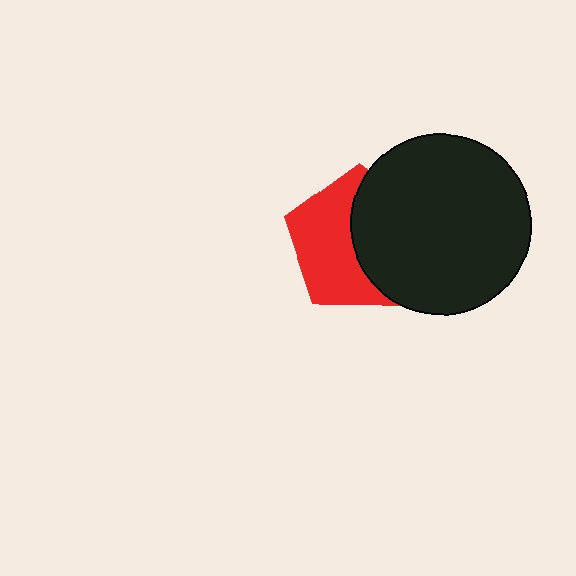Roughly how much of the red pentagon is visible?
About half of it is visible (roughly 52%).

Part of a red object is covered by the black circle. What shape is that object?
It is a pentagon.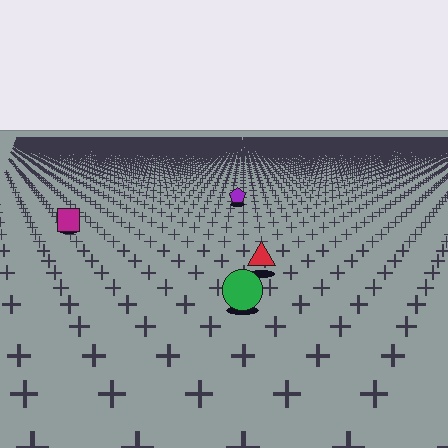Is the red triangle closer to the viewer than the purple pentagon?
Yes. The red triangle is closer — you can tell from the texture gradient: the ground texture is coarser near it.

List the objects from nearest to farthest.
From nearest to farthest: the green circle, the red triangle, the magenta square, the purple pentagon.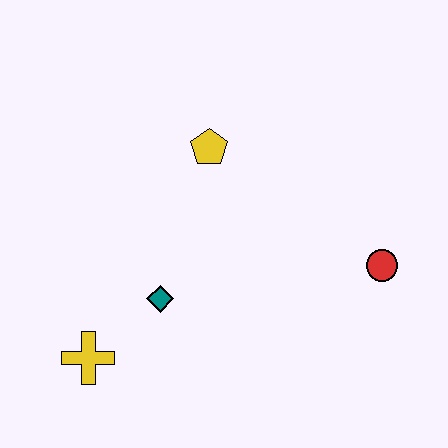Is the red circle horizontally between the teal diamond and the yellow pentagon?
No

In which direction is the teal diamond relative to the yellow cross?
The teal diamond is to the right of the yellow cross.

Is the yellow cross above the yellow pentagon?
No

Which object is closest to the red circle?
The yellow pentagon is closest to the red circle.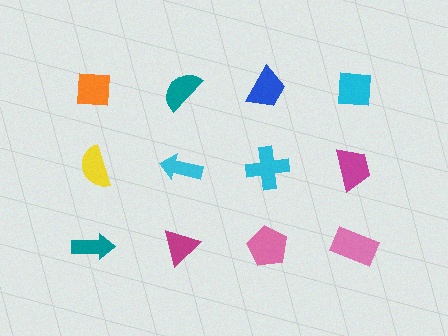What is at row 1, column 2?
A teal semicircle.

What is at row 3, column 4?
A pink rectangle.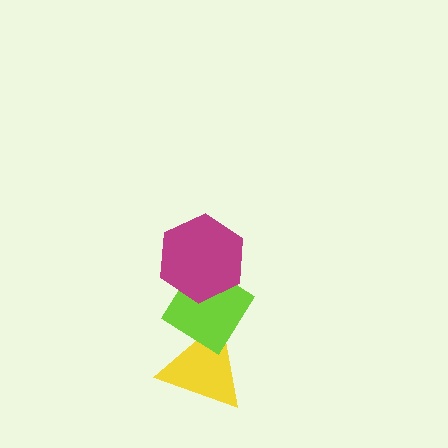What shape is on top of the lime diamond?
The magenta hexagon is on top of the lime diamond.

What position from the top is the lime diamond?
The lime diamond is 2nd from the top.